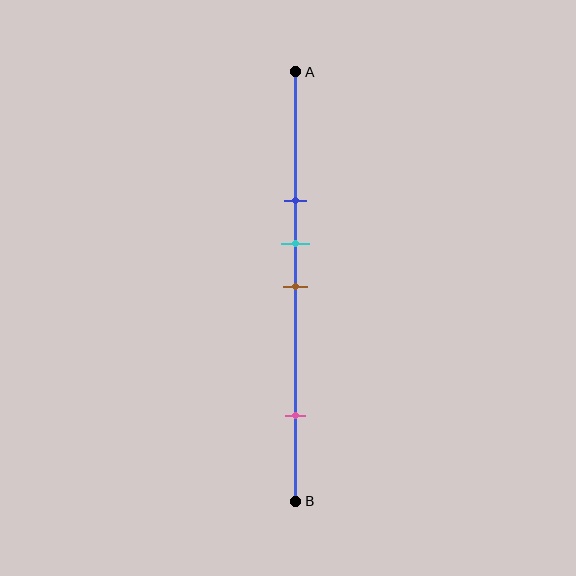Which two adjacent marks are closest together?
The cyan and brown marks are the closest adjacent pair.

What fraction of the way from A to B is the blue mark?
The blue mark is approximately 30% (0.3) of the way from A to B.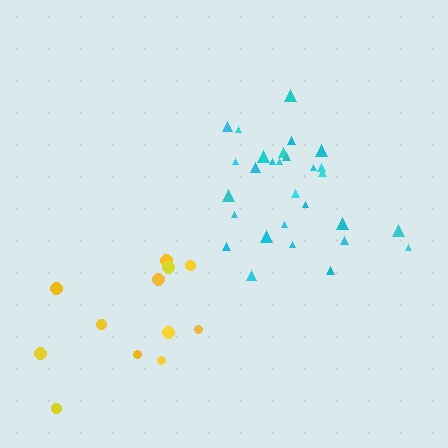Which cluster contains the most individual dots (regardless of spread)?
Cyan (29).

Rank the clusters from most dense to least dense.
cyan, yellow.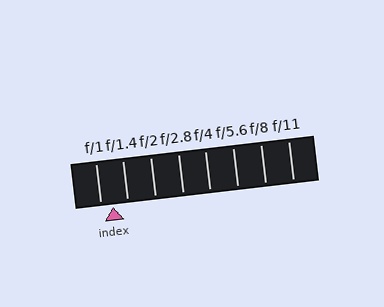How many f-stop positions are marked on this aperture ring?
There are 8 f-stop positions marked.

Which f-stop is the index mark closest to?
The index mark is closest to f/1.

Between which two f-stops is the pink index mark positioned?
The index mark is between f/1 and f/1.4.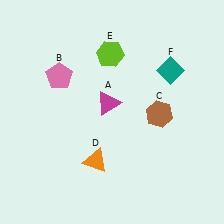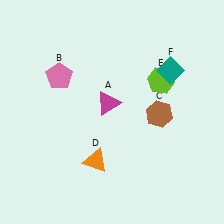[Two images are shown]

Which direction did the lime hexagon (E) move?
The lime hexagon (E) moved right.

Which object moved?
The lime hexagon (E) moved right.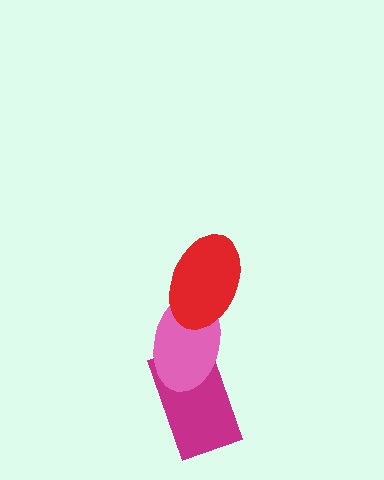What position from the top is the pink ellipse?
The pink ellipse is 2nd from the top.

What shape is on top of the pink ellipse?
The red ellipse is on top of the pink ellipse.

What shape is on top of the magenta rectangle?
The pink ellipse is on top of the magenta rectangle.